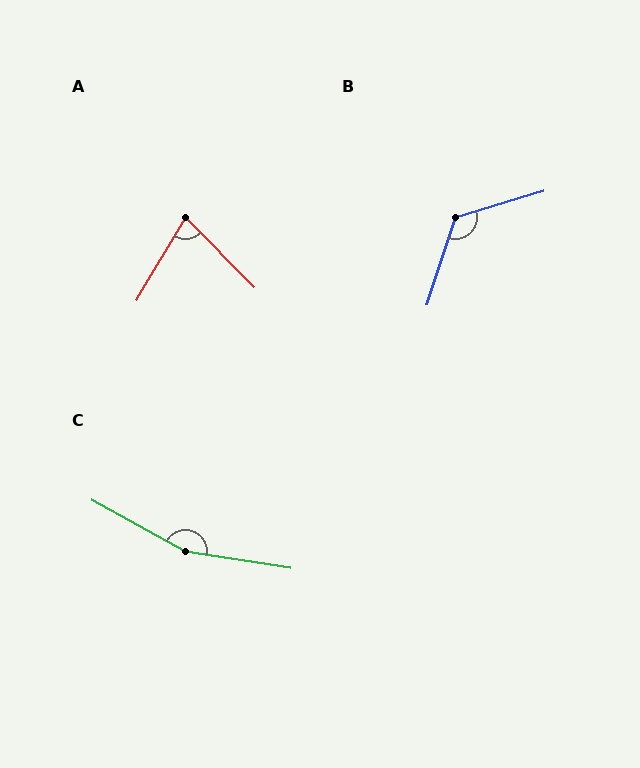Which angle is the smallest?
A, at approximately 75 degrees.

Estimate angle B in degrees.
Approximately 125 degrees.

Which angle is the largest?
C, at approximately 160 degrees.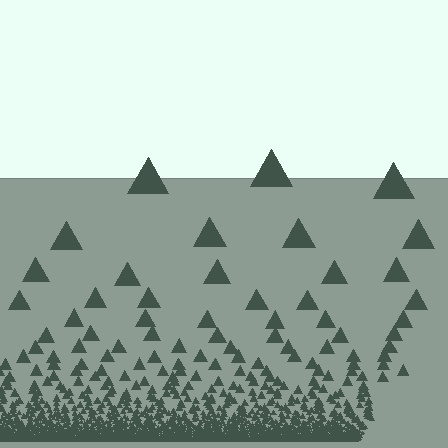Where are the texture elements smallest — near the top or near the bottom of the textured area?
Near the bottom.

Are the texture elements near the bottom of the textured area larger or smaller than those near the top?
Smaller. The gradient is inverted — elements near the bottom are smaller and denser.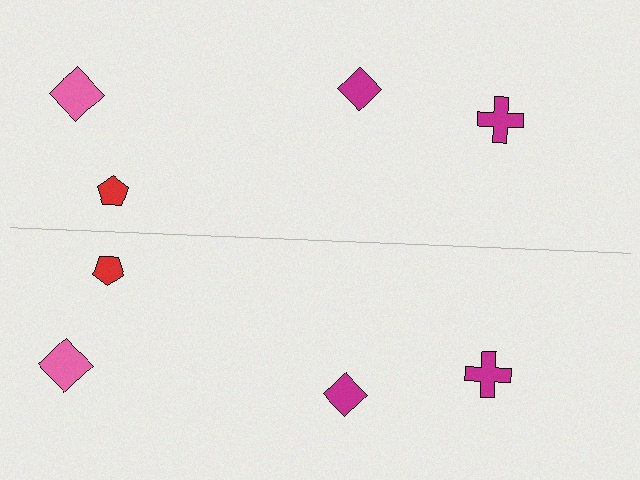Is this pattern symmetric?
Yes, this pattern has bilateral (reflection) symmetry.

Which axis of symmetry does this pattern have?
The pattern has a horizontal axis of symmetry running through the center of the image.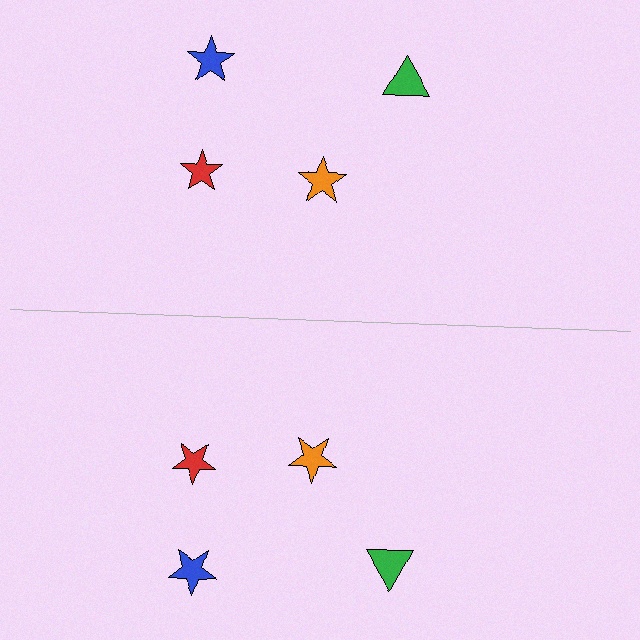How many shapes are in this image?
There are 8 shapes in this image.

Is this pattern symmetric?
Yes, this pattern has bilateral (reflection) symmetry.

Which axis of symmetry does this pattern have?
The pattern has a horizontal axis of symmetry running through the center of the image.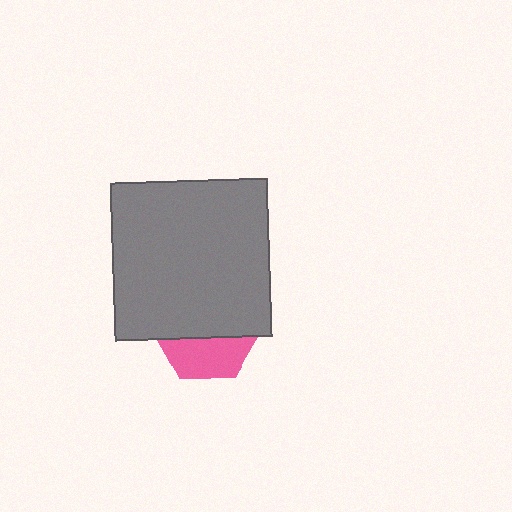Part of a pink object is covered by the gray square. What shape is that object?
It is a hexagon.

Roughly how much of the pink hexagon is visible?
A small part of it is visible (roughly 39%).